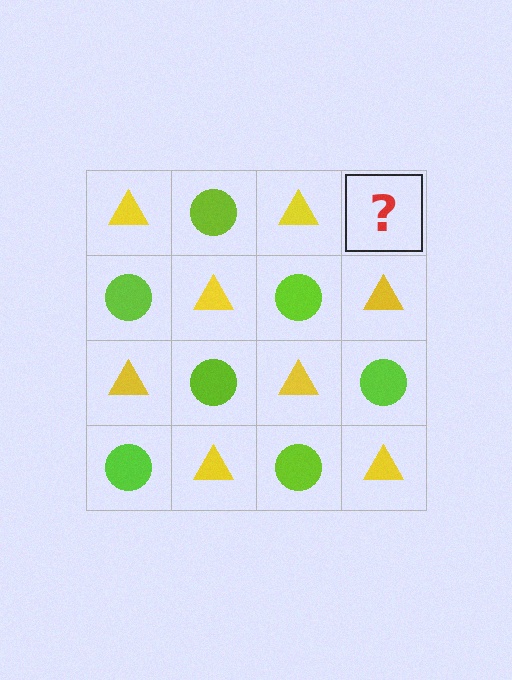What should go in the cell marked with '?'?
The missing cell should contain a lime circle.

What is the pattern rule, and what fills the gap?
The rule is that it alternates yellow triangle and lime circle in a checkerboard pattern. The gap should be filled with a lime circle.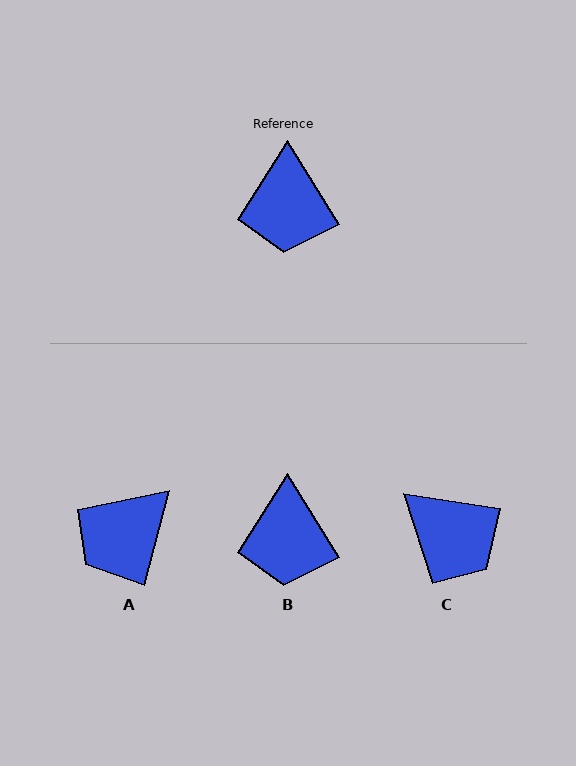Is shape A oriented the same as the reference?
No, it is off by about 46 degrees.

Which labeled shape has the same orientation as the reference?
B.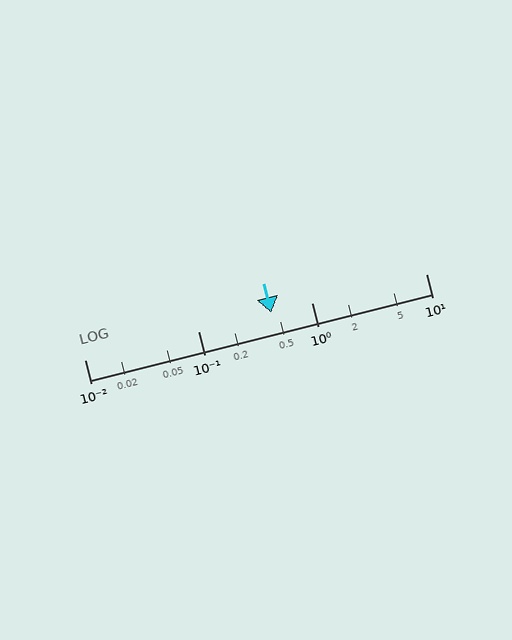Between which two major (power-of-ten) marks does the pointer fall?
The pointer is between 0.1 and 1.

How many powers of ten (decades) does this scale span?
The scale spans 3 decades, from 0.01 to 10.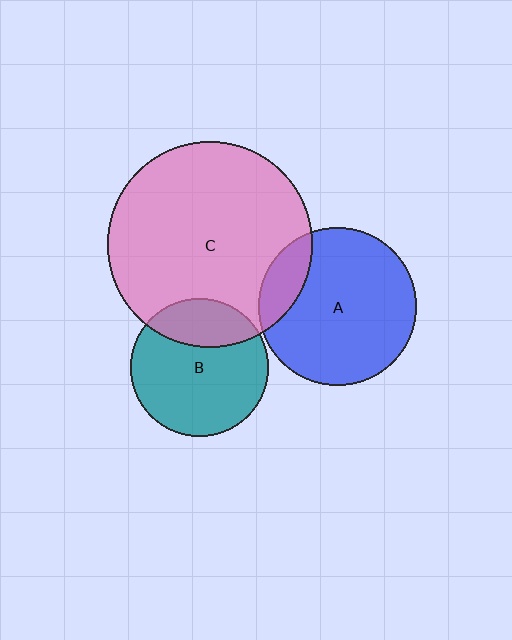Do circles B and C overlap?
Yes.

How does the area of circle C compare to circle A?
Approximately 1.7 times.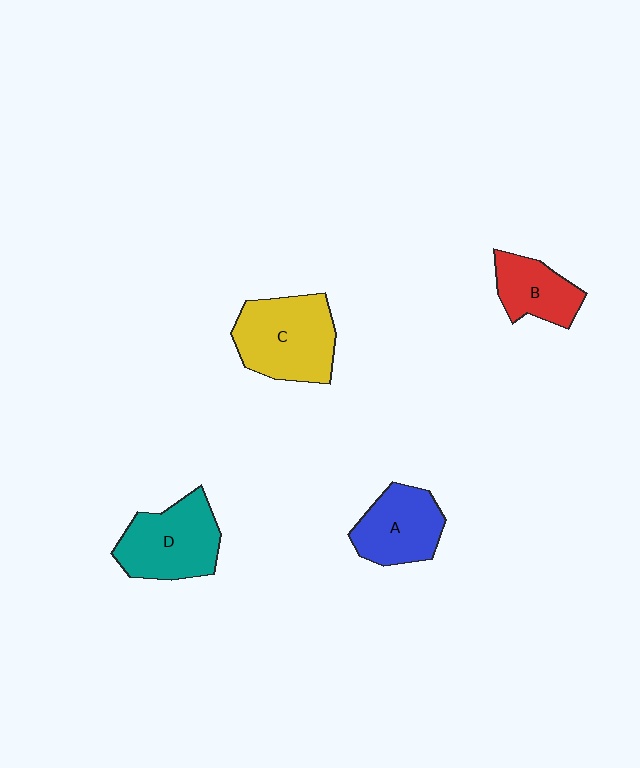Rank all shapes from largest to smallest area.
From largest to smallest: C (yellow), D (teal), A (blue), B (red).